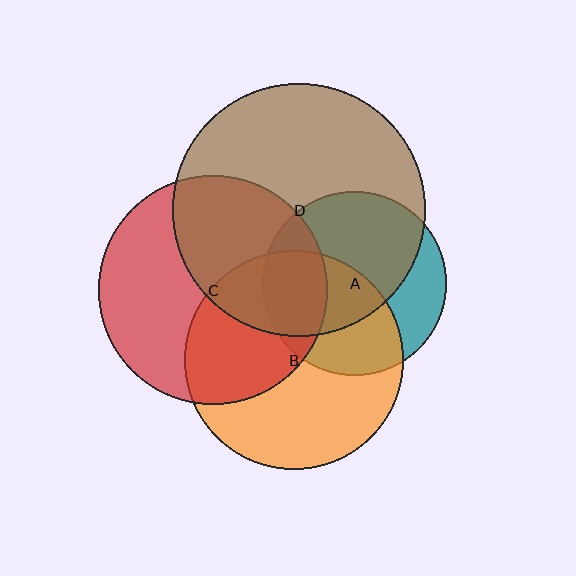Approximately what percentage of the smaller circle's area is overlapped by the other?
Approximately 25%.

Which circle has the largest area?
Circle D (brown).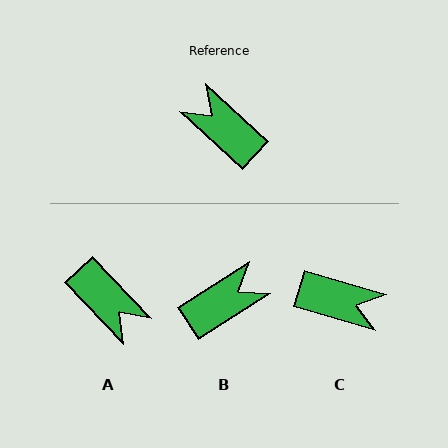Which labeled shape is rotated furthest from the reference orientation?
A, about 176 degrees away.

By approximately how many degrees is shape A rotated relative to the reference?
Approximately 176 degrees counter-clockwise.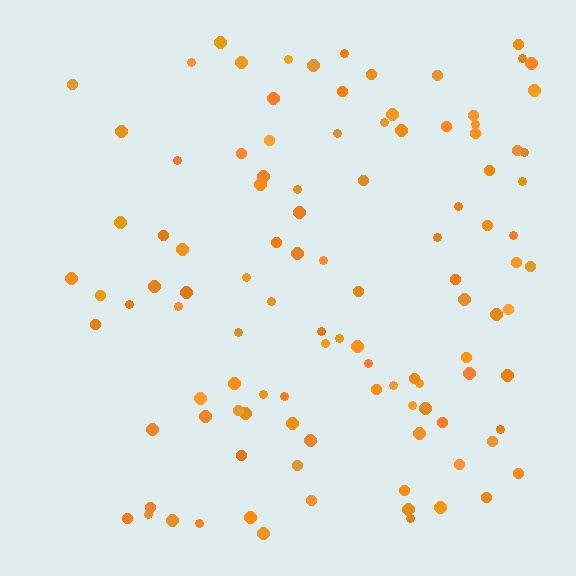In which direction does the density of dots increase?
From left to right, with the right side densest.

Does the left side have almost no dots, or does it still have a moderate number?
Still a moderate number, just noticeably fewer than the right.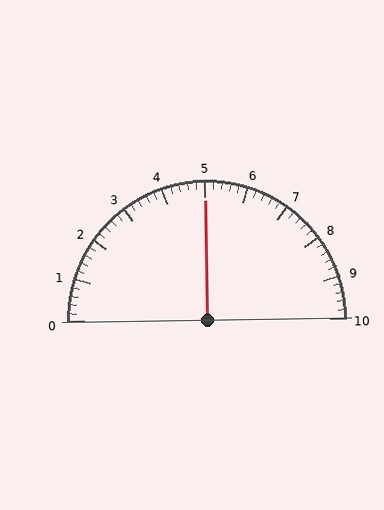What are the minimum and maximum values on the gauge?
The gauge ranges from 0 to 10.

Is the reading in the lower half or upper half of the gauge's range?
The reading is in the upper half of the range (0 to 10).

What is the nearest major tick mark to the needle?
The nearest major tick mark is 5.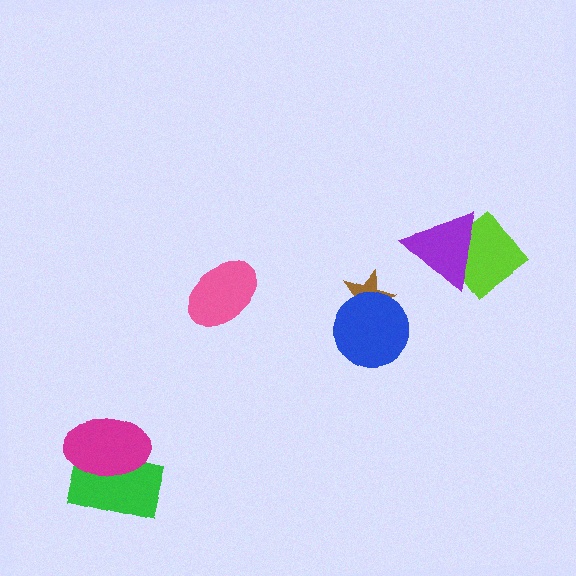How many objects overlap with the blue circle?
1 object overlaps with the blue circle.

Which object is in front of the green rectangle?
The magenta ellipse is in front of the green rectangle.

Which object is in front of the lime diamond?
The purple triangle is in front of the lime diamond.